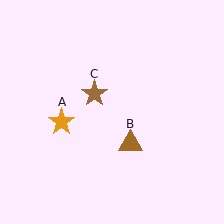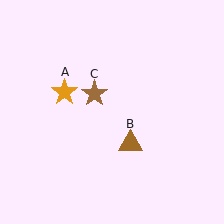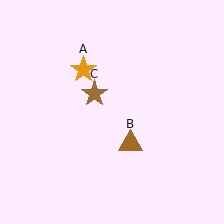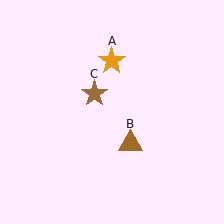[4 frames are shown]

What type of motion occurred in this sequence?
The orange star (object A) rotated clockwise around the center of the scene.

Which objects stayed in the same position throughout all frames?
Brown triangle (object B) and brown star (object C) remained stationary.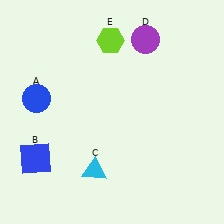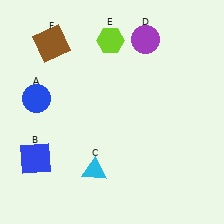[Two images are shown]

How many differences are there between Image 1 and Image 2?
There is 1 difference between the two images.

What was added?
A brown square (F) was added in Image 2.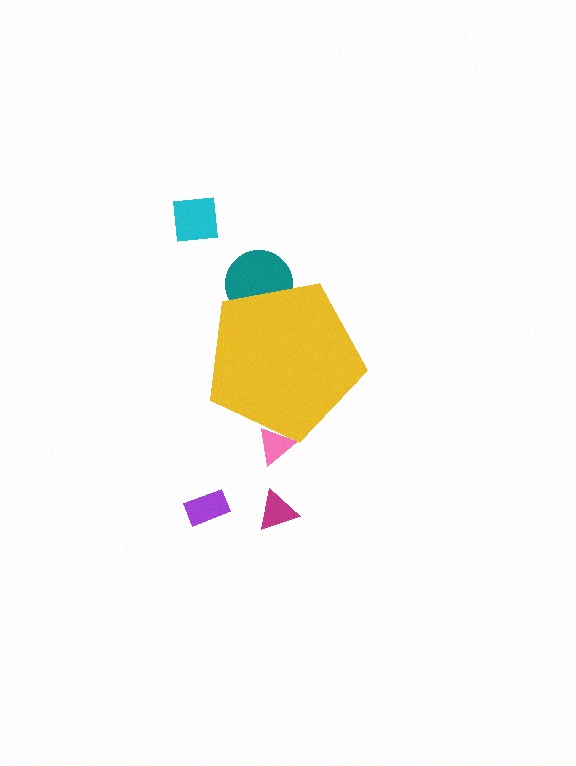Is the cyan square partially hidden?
No, the cyan square is fully visible.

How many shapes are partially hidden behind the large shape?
2 shapes are partially hidden.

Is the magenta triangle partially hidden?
No, the magenta triangle is fully visible.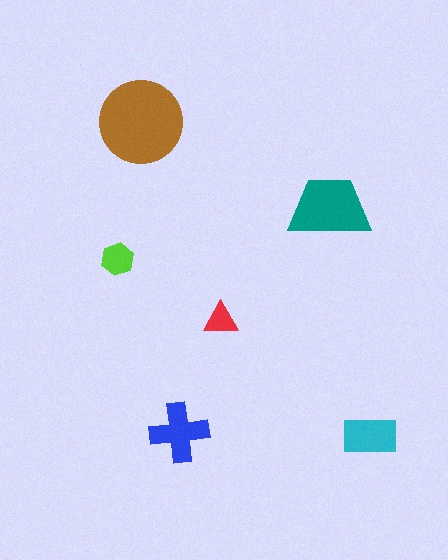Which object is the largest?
The brown circle.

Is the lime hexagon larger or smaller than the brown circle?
Smaller.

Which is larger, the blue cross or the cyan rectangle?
The blue cross.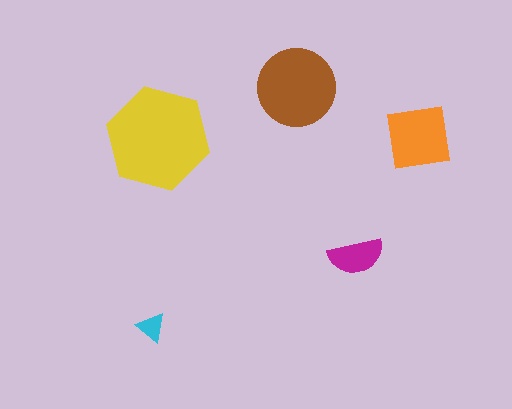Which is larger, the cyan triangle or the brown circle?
The brown circle.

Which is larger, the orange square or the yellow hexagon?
The yellow hexagon.